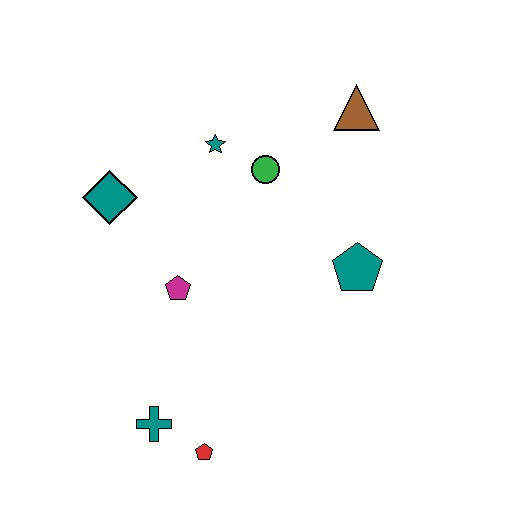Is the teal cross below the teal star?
Yes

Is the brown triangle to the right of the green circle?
Yes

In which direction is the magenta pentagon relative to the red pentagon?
The magenta pentagon is above the red pentagon.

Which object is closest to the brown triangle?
The green circle is closest to the brown triangle.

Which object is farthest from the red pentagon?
The brown triangle is farthest from the red pentagon.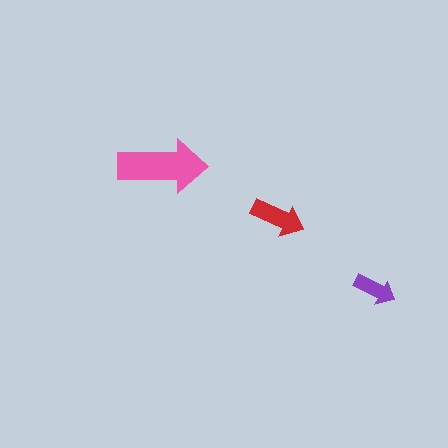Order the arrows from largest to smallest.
the pink one, the red one, the purple one.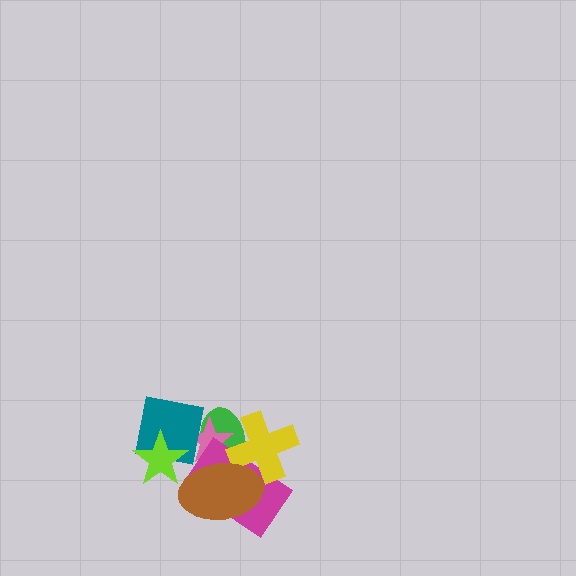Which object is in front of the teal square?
The lime star is in front of the teal square.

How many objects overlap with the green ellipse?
5 objects overlap with the green ellipse.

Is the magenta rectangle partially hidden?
Yes, it is partially covered by another shape.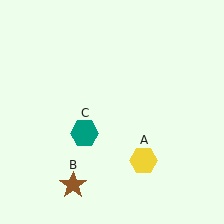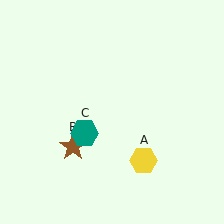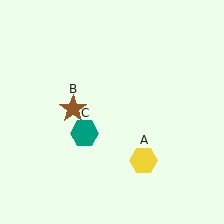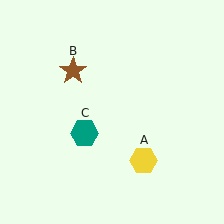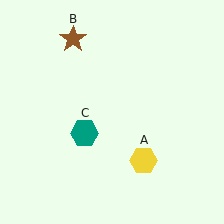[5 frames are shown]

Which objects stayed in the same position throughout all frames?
Yellow hexagon (object A) and teal hexagon (object C) remained stationary.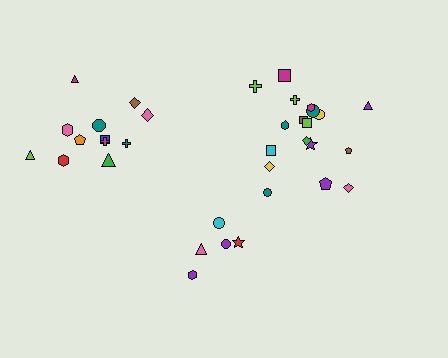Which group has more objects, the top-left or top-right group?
The top-right group.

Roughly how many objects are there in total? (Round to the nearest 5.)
Roughly 35 objects in total.